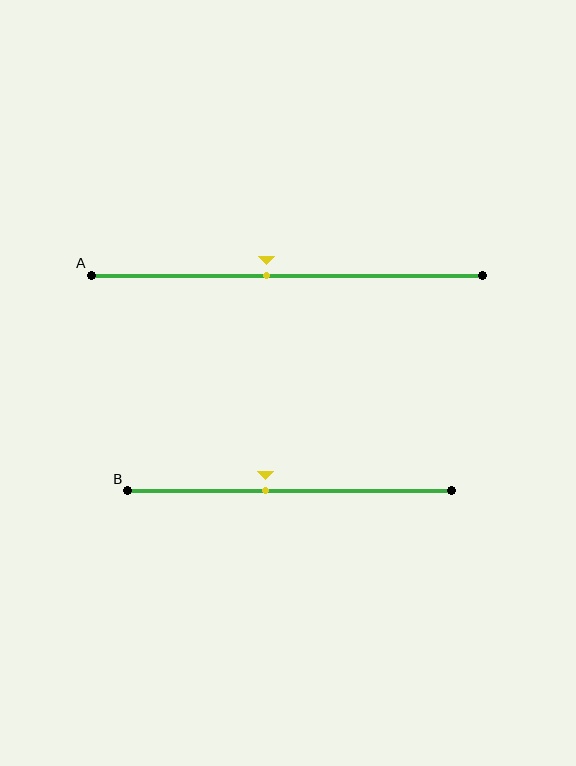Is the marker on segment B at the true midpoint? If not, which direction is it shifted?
No, the marker on segment B is shifted to the left by about 8% of the segment length.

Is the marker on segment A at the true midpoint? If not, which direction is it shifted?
No, the marker on segment A is shifted to the left by about 5% of the segment length.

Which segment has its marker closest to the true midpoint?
Segment A has its marker closest to the true midpoint.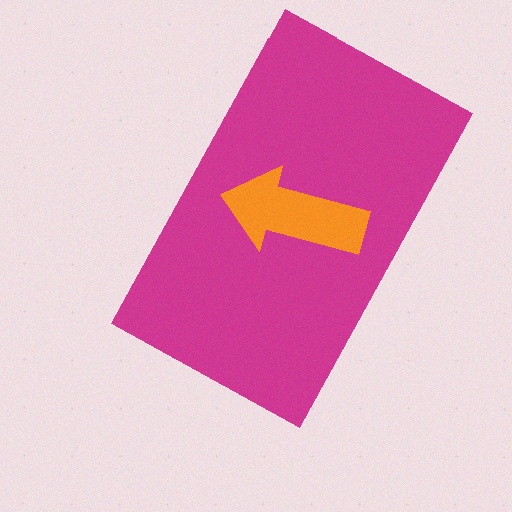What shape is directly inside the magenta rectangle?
The orange arrow.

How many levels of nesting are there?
2.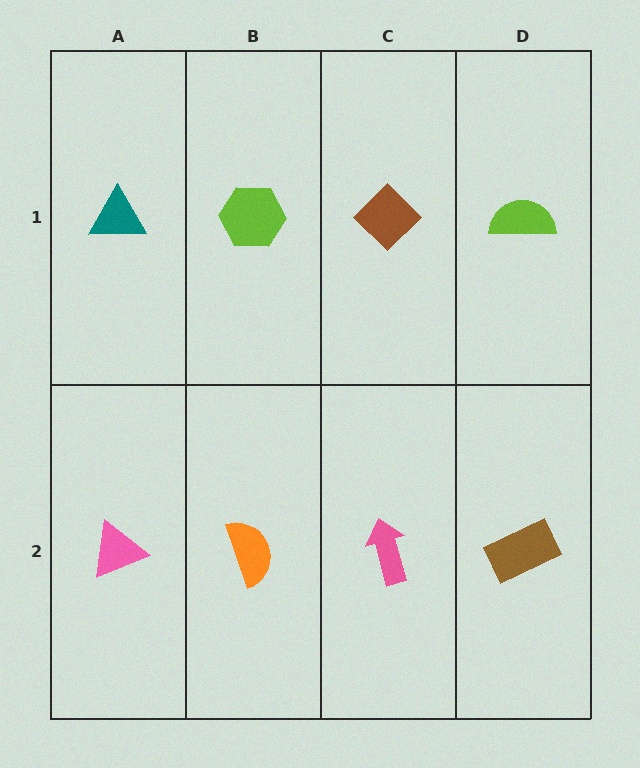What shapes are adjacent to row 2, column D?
A lime semicircle (row 1, column D), a pink arrow (row 2, column C).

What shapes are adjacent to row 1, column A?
A pink triangle (row 2, column A), a lime hexagon (row 1, column B).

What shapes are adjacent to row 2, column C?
A brown diamond (row 1, column C), an orange semicircle (row 2, column B), a brown rectangle (row 2, column D).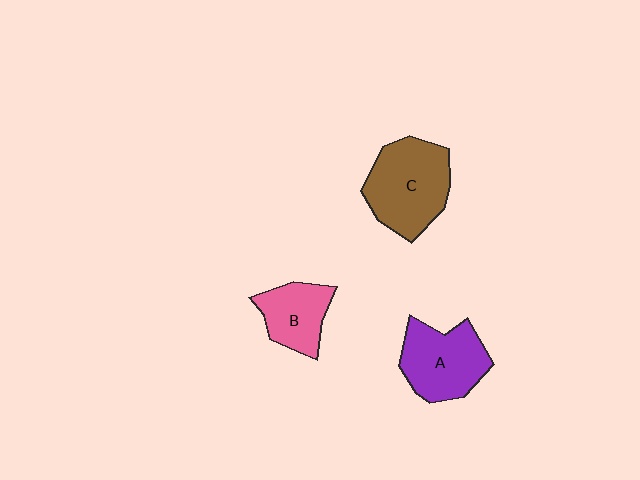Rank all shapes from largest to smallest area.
From largest to smallest: C (brown), A (purple), B (pink).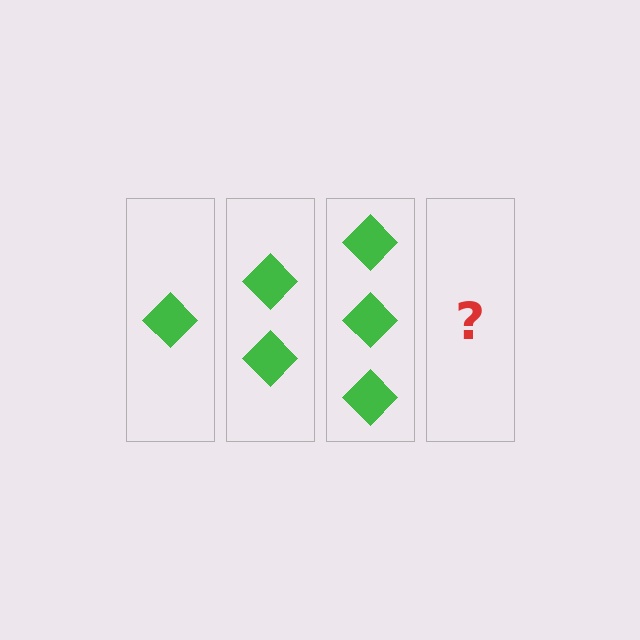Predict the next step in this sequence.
The next step is 4 diamonds.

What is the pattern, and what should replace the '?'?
The pattern is that each step adds one more diamond. The '?' should be 4 diamonds.